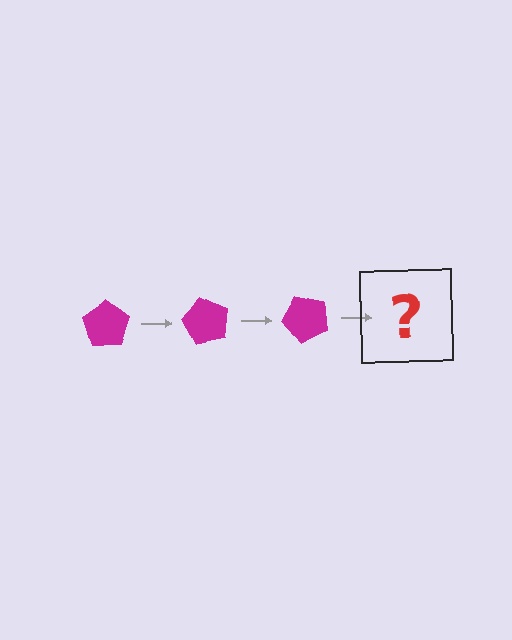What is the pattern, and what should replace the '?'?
The pattern is that the pentagon rotates 60 degrees each step. The '?' should be a magenta pentagon rotated 180 degrees.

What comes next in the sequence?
The next element should be a magenta pentagon rotated 180 degrees.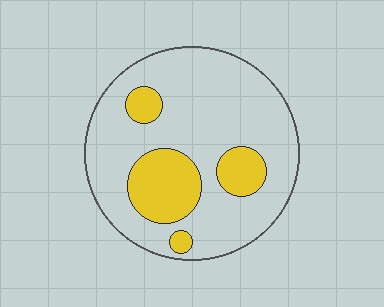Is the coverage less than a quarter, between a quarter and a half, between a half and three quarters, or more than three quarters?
Less than a quarter.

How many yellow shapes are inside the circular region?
4.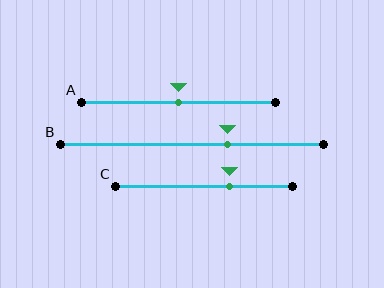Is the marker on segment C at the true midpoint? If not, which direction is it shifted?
No, the marker on segment C is shifted to the right by about 14% of the segment length.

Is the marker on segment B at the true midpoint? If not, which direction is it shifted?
No, the marker on segment B is shifted to the right by about 14% of the segment length.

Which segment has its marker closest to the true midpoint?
Segment A has its marker closest to the true midpoint.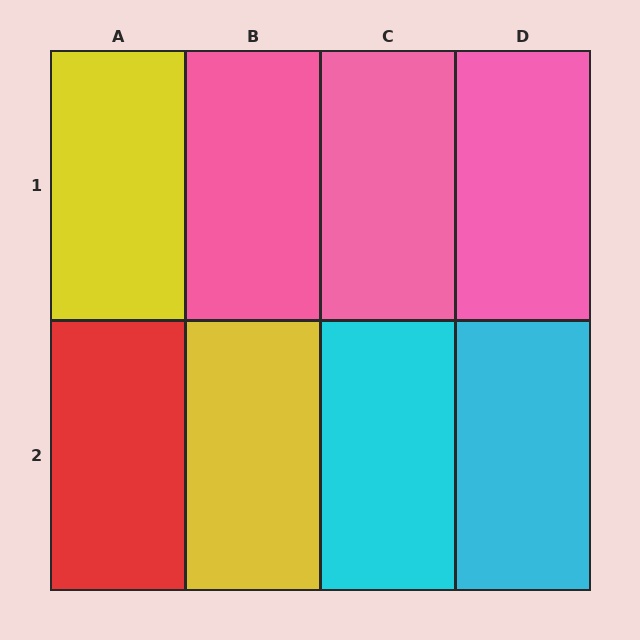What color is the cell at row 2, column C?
Cyan.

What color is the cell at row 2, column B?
Yellow.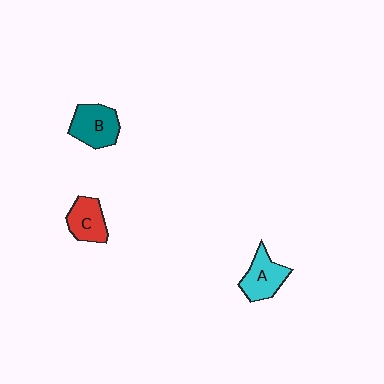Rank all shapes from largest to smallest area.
From largest to smallest: B (teal), A (cyan), C (red).